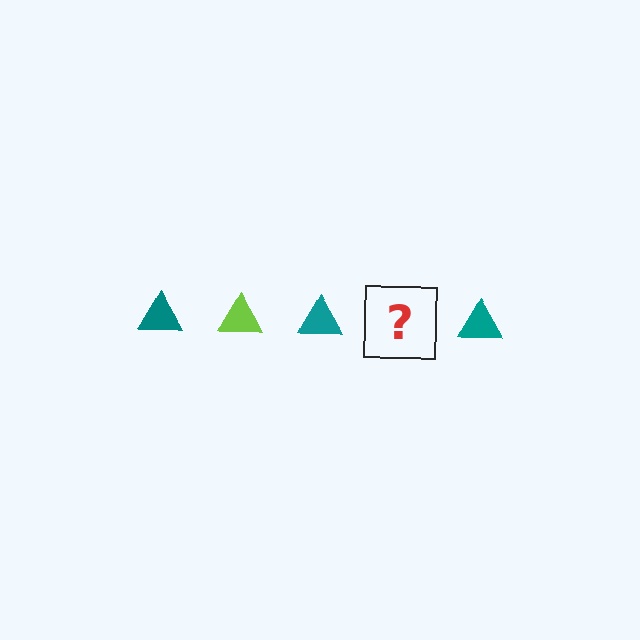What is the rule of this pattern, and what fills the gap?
The rule is that the pattern cycles through teal, lime triangles. The gap should be filled with a lime triangle.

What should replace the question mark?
The question mark should be replaced with a lime triangle.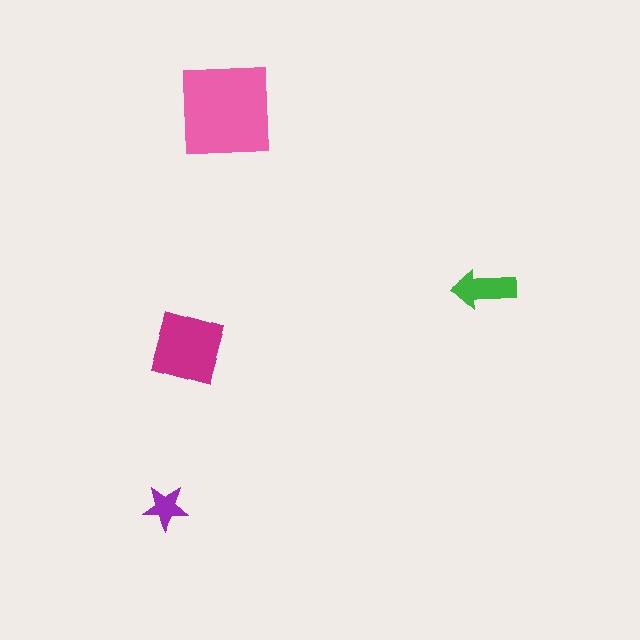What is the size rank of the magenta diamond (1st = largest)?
2nd.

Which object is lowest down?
The purple star is bottommost.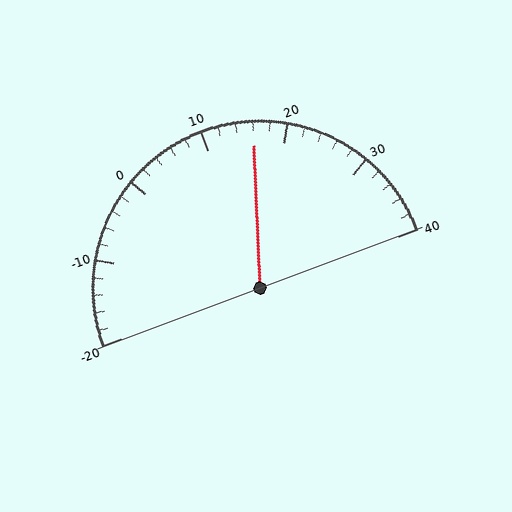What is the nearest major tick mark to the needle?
The nearest major tick mark is 20.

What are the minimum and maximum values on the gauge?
The gauge ranges from -20 to 40.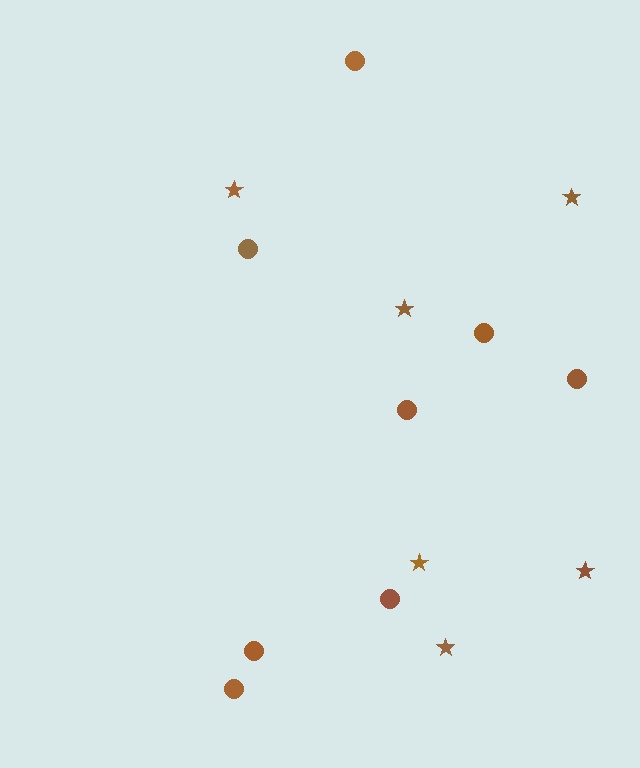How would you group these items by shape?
There are 2 groups: one group of stars (6) and one group of circles (8).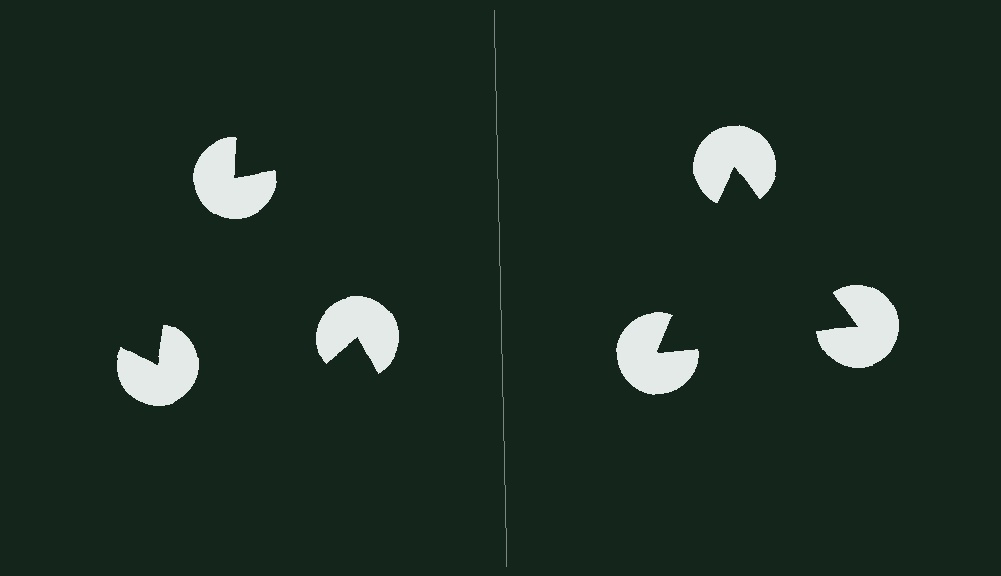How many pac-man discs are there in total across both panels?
6 — 3 on each side.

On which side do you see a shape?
An illusory triangle appears on the right side. On the left side the wedge cuts are rotated, so no coherent shape forms.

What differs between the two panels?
The pac-man discs are positioned identically on both sides; only the wedge orientations differ. On the right they align to a triangle; on the left they are misaligned.